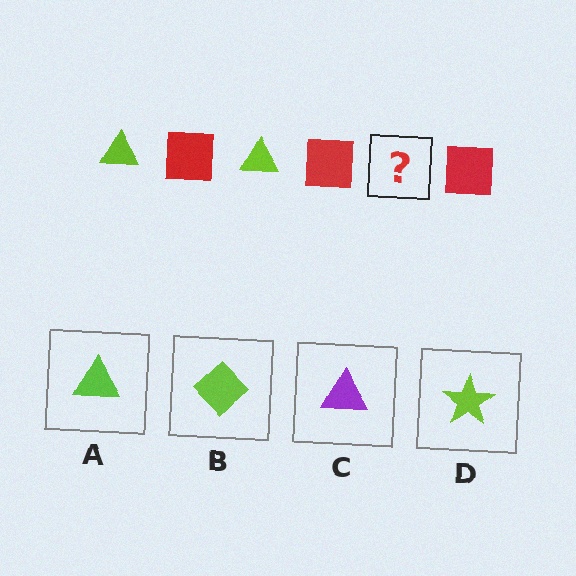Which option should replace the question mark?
Option A.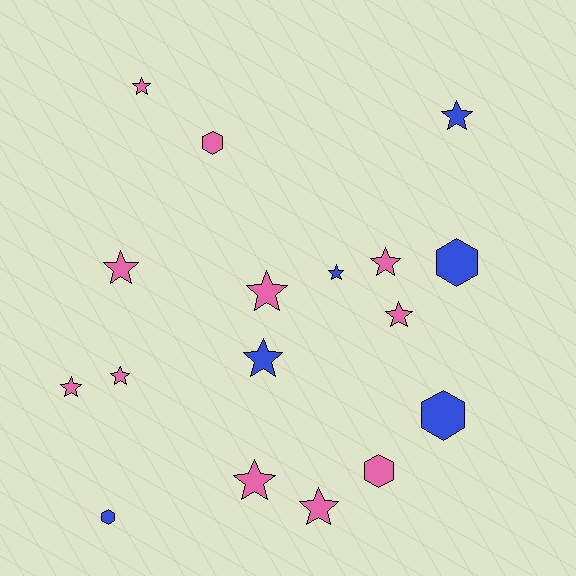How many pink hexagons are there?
There are 2 pink hexagons.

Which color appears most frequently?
Pink, with 11 objects.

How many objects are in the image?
There are 17 objects.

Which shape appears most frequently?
Star, with 12 objects.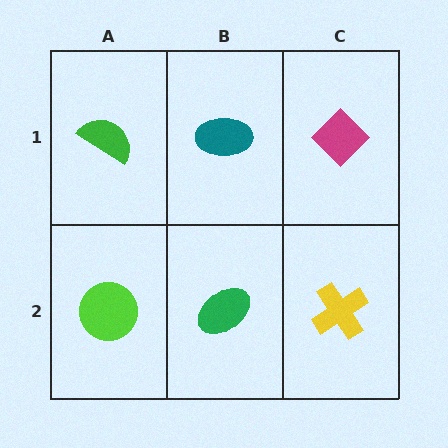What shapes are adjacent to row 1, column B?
A green ellipse (row 2, column B), a green semicircle (row 1, column A), a magenta diamond (row 1, column C).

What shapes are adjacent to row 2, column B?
A teal ellipse (row 1, column B), a lime circle (row 2, column A), a yellow cross (row 2, column C).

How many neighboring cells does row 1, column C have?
2.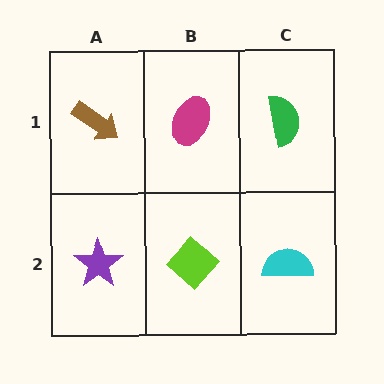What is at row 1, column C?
A green semicircle.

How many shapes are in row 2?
3 shapes.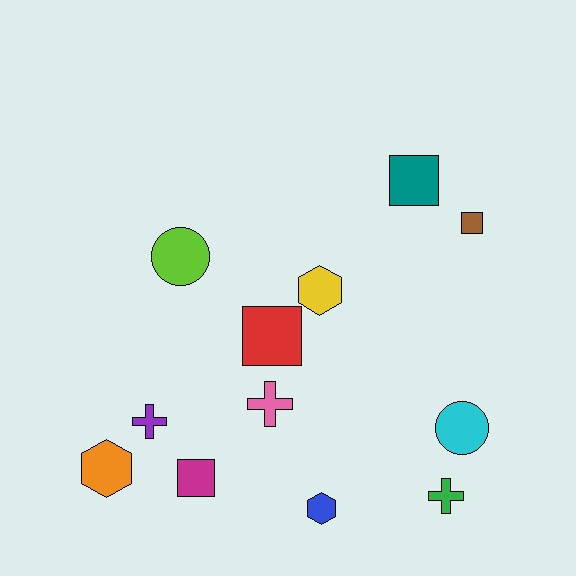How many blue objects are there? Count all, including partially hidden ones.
There is 1 blue object.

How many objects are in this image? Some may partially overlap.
There are 12 objects.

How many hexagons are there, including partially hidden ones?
There are 3 hexagons.